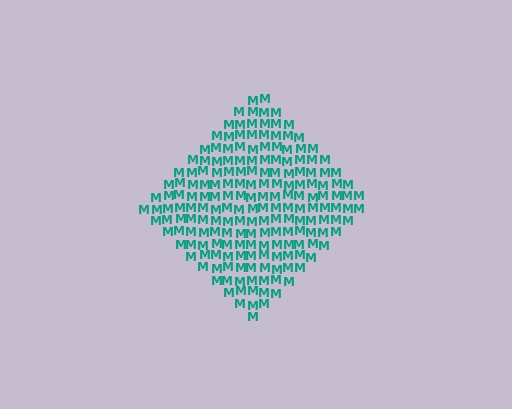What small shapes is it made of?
It is made of small letter M's.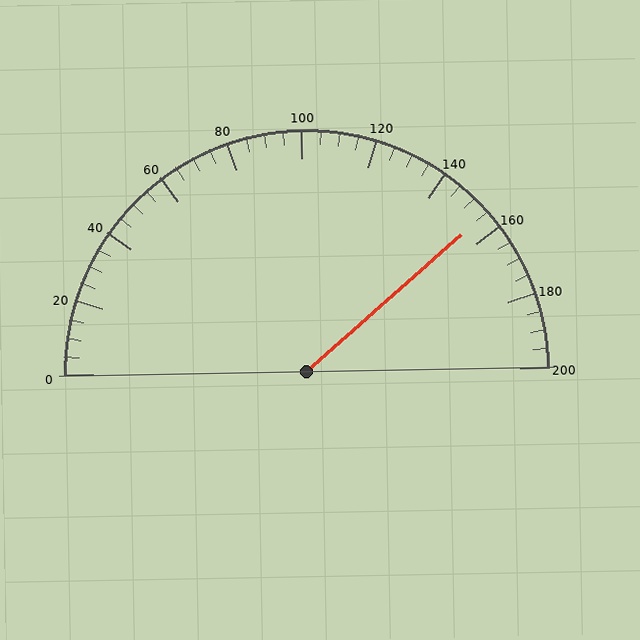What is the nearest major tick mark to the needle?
The nearest major tick mark is 160.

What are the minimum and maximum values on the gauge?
The gauge ranges from 0 to 200.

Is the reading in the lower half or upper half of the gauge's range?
The reading is in the upper half of the range (0 to 200).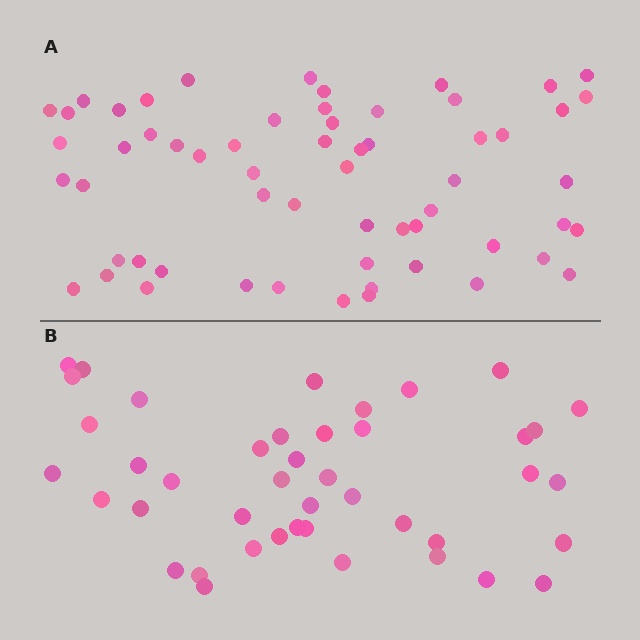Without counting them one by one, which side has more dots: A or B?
Region A (the top region) has more dots.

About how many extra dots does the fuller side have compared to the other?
Region A has approximately 15 more dots than region B.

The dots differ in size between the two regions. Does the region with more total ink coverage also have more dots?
No. Region B has more total ink coverage because its dots are larger, but region A actually contains more individual dots. Total area can be misleading — the number of items is what matters here.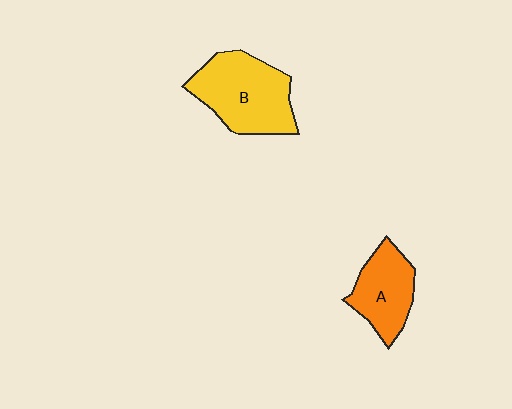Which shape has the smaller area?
Shape A (orange).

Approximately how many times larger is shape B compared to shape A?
Approximately 1.5 times.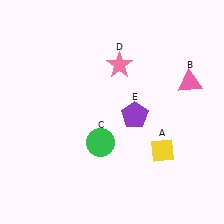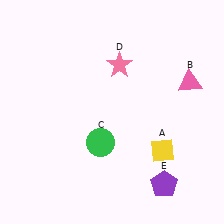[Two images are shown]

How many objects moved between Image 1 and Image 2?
1 object moved between the two images.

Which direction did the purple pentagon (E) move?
The purple pentagon (E) moved down.